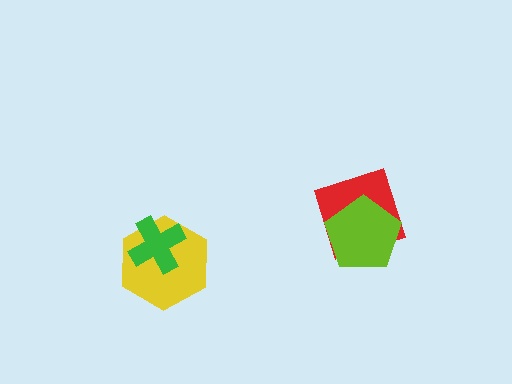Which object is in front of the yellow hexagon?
The green cross is in front of the yellow hexagon.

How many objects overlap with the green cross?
1 object overlaps with the green cross.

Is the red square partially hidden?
Yes, it is partially covered by another shape.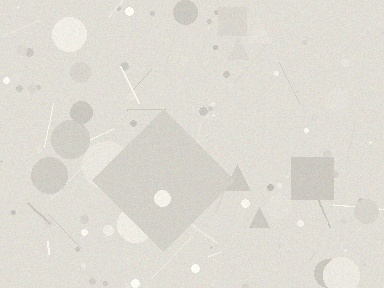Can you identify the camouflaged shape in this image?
The camouflaged shape is a diamond.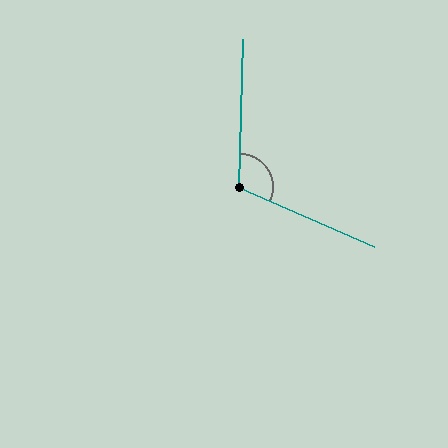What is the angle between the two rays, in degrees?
Approximately 112 degrees.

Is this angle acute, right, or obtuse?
It is obtuse.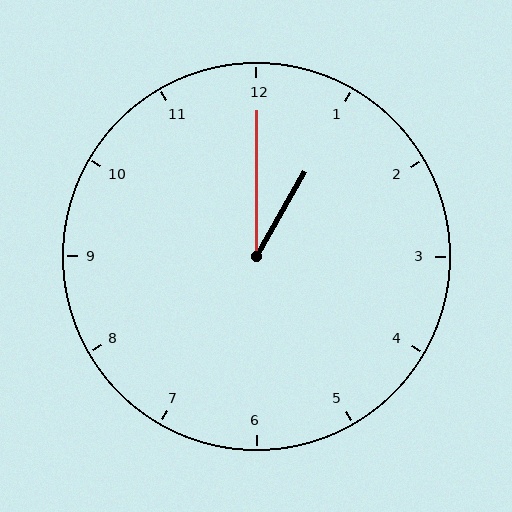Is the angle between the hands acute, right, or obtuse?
It is acute.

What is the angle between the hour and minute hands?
Approximately 30 degrees.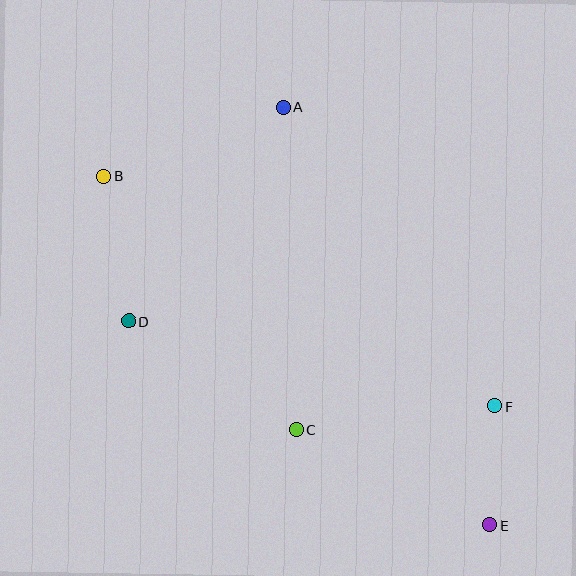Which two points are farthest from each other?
Points B and E are farthest from each other.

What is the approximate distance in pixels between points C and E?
The distance between C and E is approximately 216 pixels.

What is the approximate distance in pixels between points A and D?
The distance between A and D is approximately 264 pixels.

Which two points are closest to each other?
Points E and F are closest to each other.